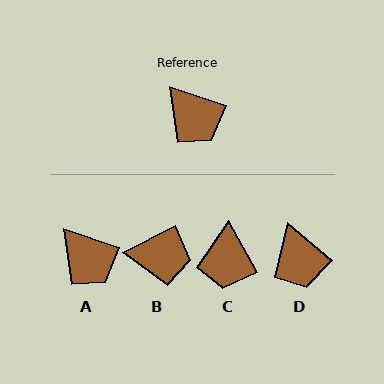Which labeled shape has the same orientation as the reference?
A.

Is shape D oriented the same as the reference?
No, it is off by about 21 degrees.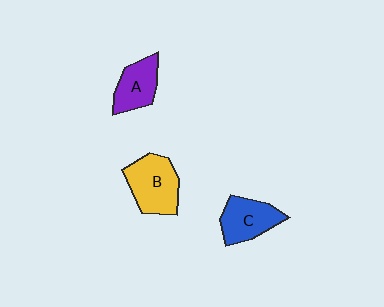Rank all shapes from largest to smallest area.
From largest to smallest: B (yellow), C (blue), A (purple).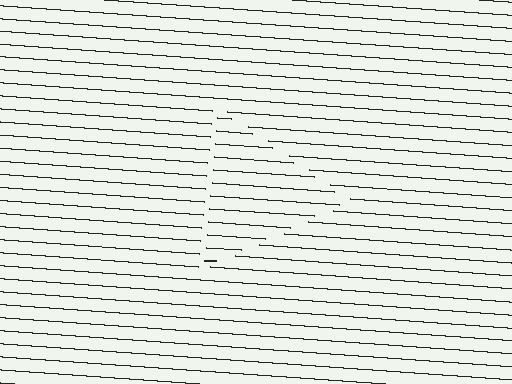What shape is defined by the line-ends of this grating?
An illusory triangle. The interior of the shape contains the same grating, shifted by half a period — the contour is defined by the phase discontinuity where line-ends from the inner and outer gratings abut.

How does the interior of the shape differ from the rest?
The interior of the shape contains the same grating, shifted by half a period — the contour is defined by the phase discontinuity where line-ends from the inner and outer gratings abut.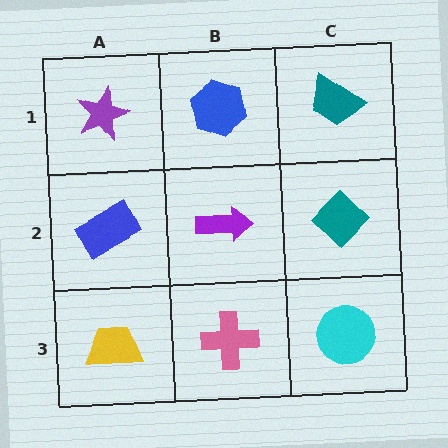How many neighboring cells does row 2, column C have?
3.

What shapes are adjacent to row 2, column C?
A teal trapezoid (row 1, column C), a cyan circle (row 3, column C), a purple arrow (row 2, column B).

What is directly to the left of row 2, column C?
A purple arrow.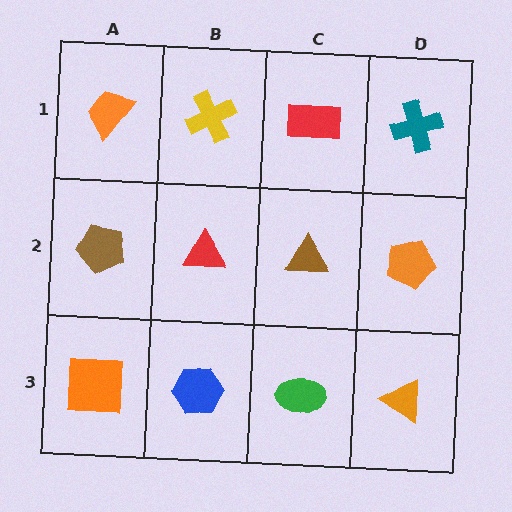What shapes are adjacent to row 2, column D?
A teal cross (row 1, column D), an orange triangle (row 3, column D), a brown triangle (row 2, column C).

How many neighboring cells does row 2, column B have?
4.